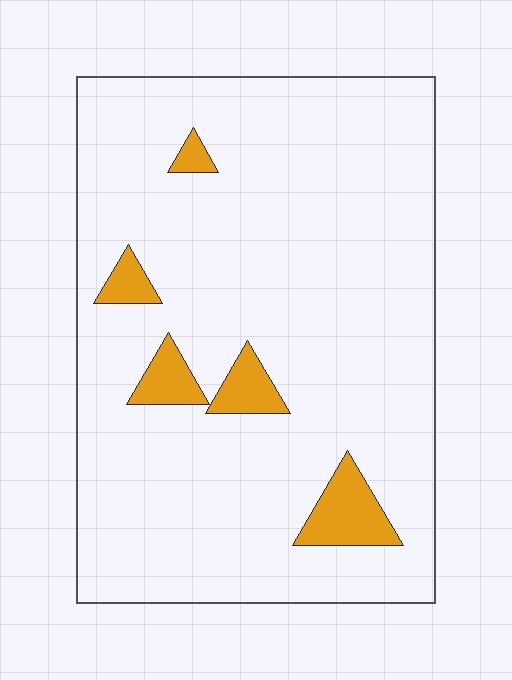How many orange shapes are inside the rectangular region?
5.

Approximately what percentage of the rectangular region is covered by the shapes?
Approximately 10%.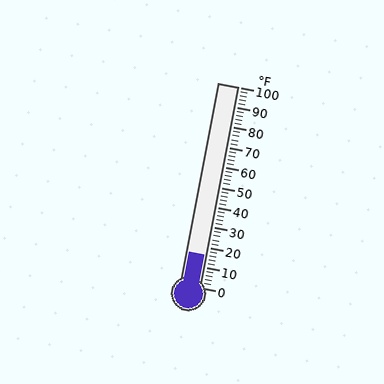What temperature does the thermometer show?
The thermometer shows approximately 16°F.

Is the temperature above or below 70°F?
The temperature is below 70°F.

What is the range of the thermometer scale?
The thermometer scale ranges from 0°F to 100°F.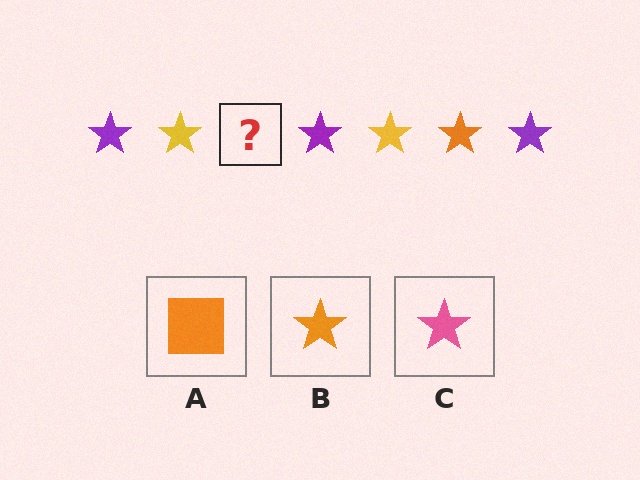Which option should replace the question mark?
Option B.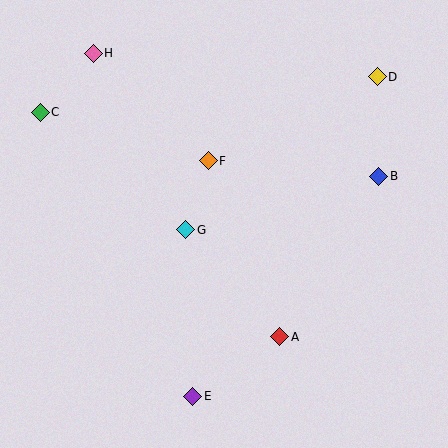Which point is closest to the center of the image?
Point G at (186, 230) is closest to the center.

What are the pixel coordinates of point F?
Point F is at (208, 161).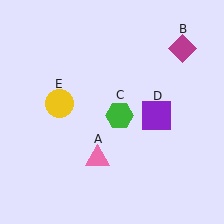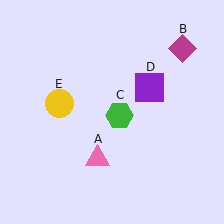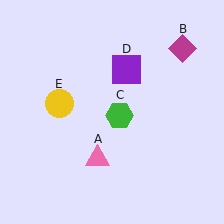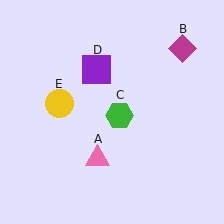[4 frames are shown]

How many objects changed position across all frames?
1 object changed position: purple square (object D).